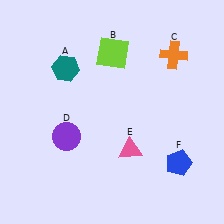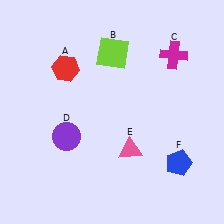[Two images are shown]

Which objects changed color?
A changed from teal to red. C changed from orange to magenta.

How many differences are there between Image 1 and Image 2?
There are 2 differences between the two images.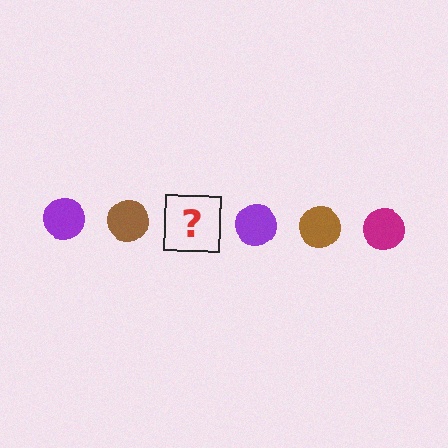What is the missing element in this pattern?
The missing element is a magenta circle.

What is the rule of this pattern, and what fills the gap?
The rule is that the pattern cycles through purple, brown, magenta circles. The gap should be filled with a magenta circle.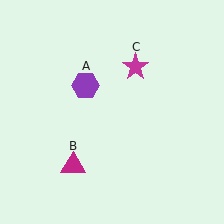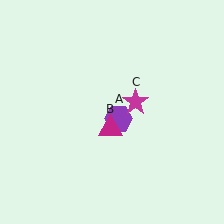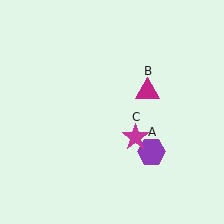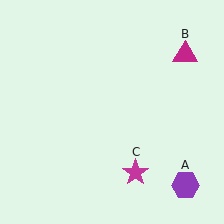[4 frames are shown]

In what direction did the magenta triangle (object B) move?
The magenta triangle (object B) moved up and to the right.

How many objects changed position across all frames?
3 objects changed position: purple hexagon (object A), magenta triangle (object B), magenta star (object C).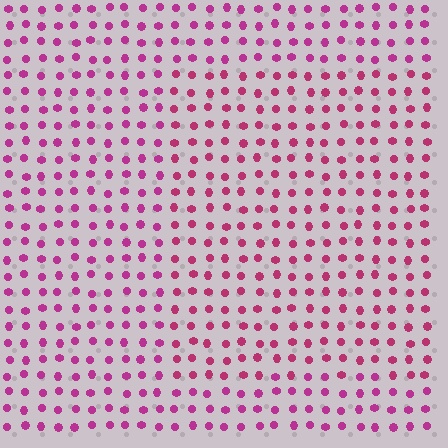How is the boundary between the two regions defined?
The boundary is defined purely by a slight shift in hue (about 16 degrees). Spacing, size, and orientation are identical on both sides.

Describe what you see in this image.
The image is filled with small magenta elements in a uniform arrangement. A rectangle-shaped region is visible where the elements are tinted to a slightly different hue, forming a subtle color boundary.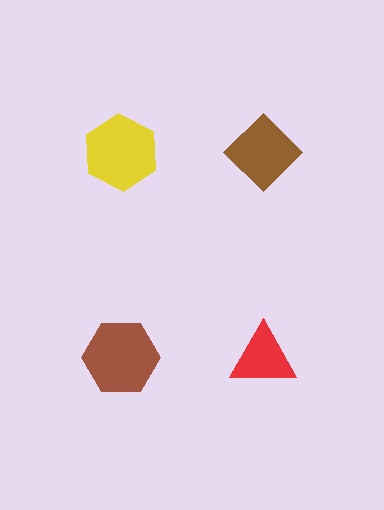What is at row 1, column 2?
A brown diamond.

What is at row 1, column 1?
A yellow hexagon.